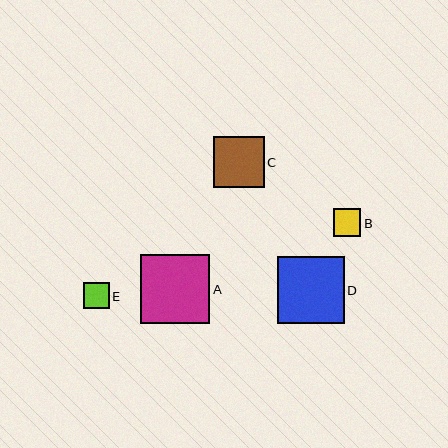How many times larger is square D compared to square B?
Square D is approximately 2.4 times the size of square B.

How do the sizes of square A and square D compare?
Square A and square D are approximately the same size.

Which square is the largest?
Square A is the largest with a size of approximately 70 pixels.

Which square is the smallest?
Square E is the smallest with a size of approximately 25 pixels.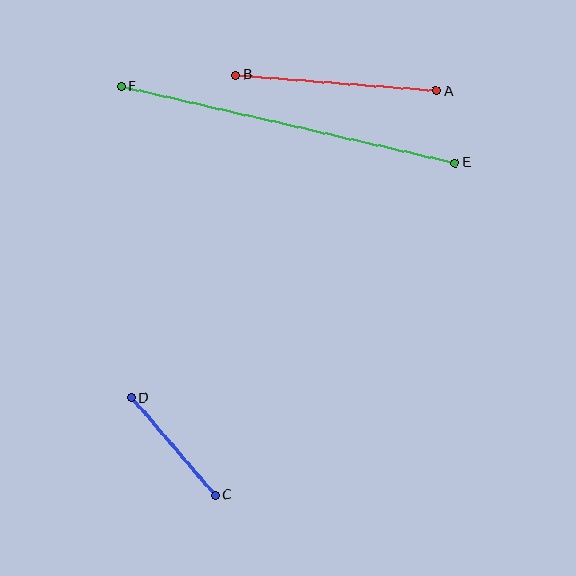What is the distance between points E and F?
The distance is approximately 343 pixels.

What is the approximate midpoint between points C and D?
The midpoint is at approximately (173, 447) pixels.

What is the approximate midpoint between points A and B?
The midpoint is at approximately (336, 83) pixels.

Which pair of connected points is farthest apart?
Points E and F are farthest apart.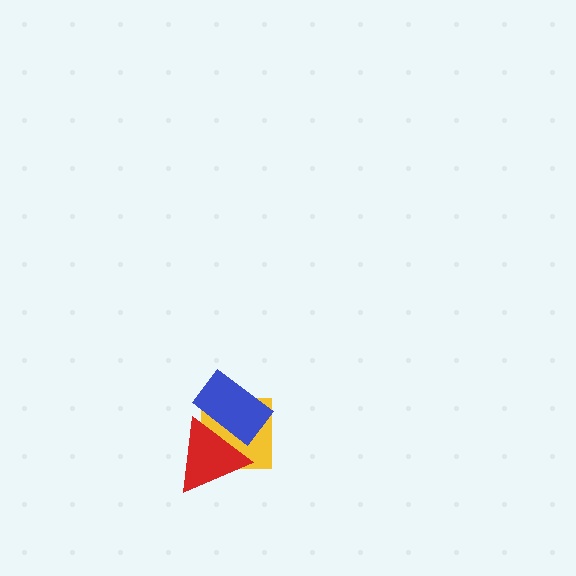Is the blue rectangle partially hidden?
Yes, it is partially covered by another shape.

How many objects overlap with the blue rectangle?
2 objects overlap with the blue rectangle.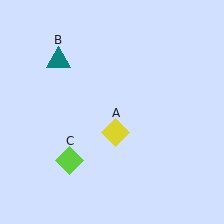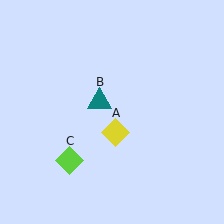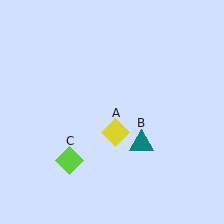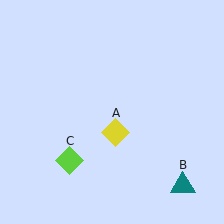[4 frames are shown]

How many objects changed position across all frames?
1 object changed position: teal triangle (object B).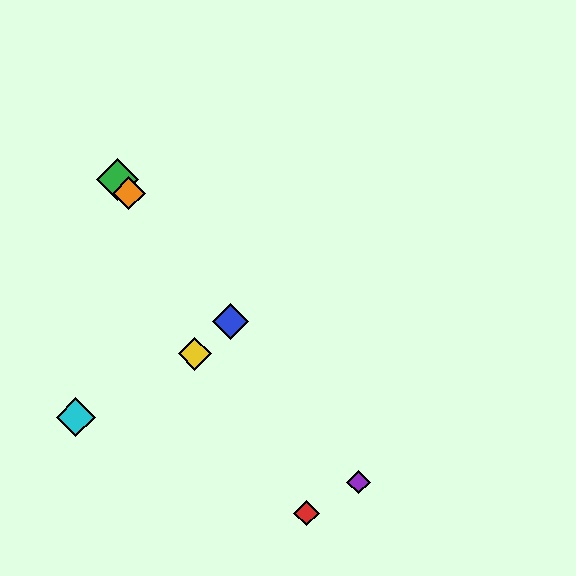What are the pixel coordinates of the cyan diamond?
The cyan diamond is at (76, 417).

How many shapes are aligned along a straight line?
4 shapes (the blue diamond, the green diamond, the purple diamond, the orange diamond) are aligned along a straight line.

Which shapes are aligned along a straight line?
The blue diamond, the green diamond, the purple diamond, the orange diamond are aligned along a straight line.